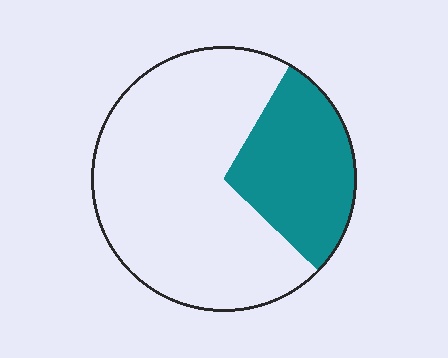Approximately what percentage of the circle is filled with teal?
Approximately 30%.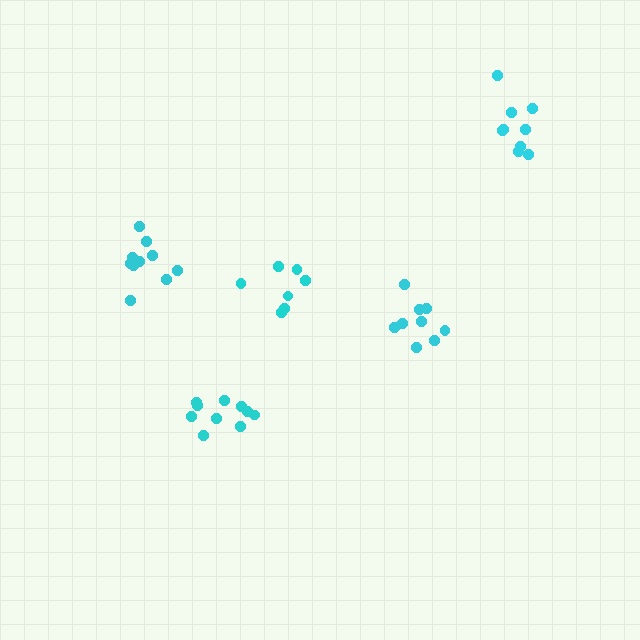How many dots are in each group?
Group 1: 10 dots, Group 2: 10 dots, Group 3: 7 dots, Group 4: 9 dots, Group 5: 9 dots (45 total).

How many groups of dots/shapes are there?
There are 5 groups.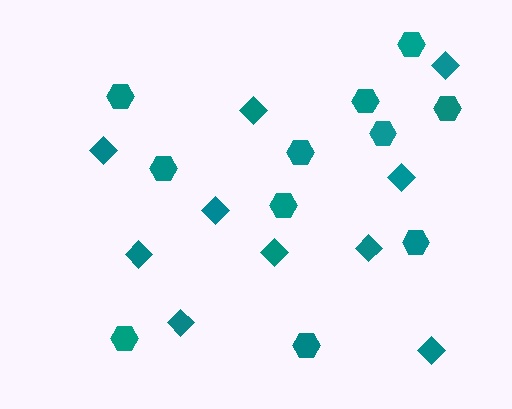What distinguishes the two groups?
There are 2 groups: one group of hexagons (11) and one group of diamonds (10).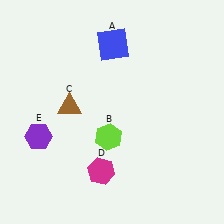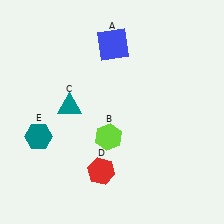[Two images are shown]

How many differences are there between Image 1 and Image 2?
There are 3 differences between the two images.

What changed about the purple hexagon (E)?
In Image 1, E is purple. In Image 2, it changed to teal.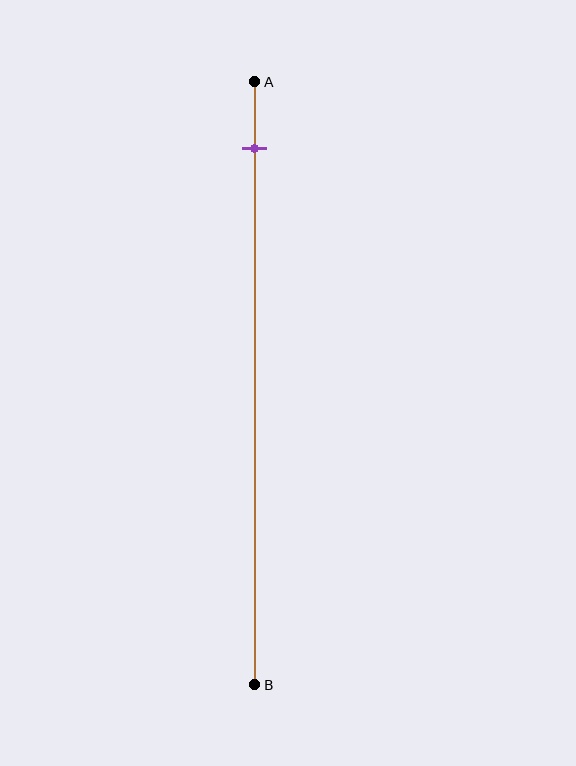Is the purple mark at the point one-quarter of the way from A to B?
No, the mark is at about 10% from A, not at the 25% one-quarter point.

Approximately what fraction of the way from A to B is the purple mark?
The purple mark is approximately 10% of the way from A to B.